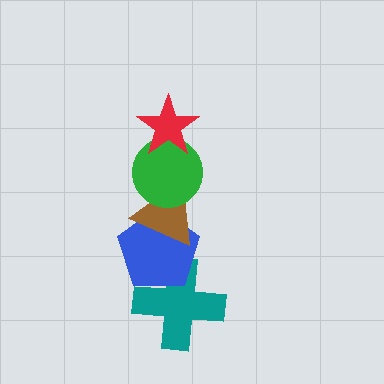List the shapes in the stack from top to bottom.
From top to bottom: the red star, the green circle, the brown triangle, the blue pentagon, the teal cross.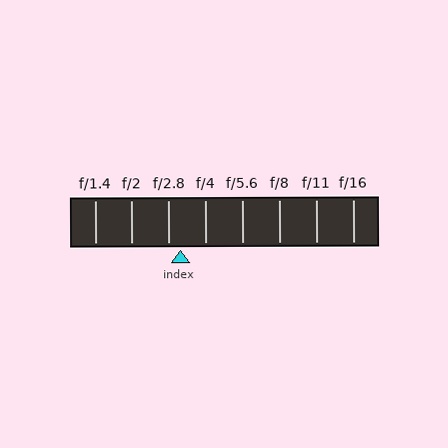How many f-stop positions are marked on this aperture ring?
There are 8 f-stop positions marked.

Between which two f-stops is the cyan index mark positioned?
The index mark is between f/2.8 and f/4.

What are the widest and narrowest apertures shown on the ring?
The widest aperture shown is f/1.4 and the narrowest is f/16.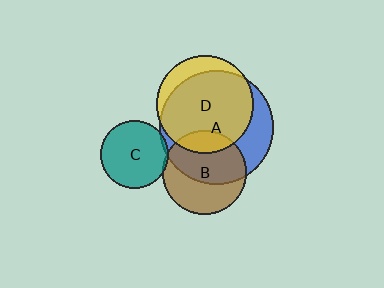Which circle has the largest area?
Circle A (blue).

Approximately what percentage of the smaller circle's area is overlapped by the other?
Approximately 5%.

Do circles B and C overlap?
Yes.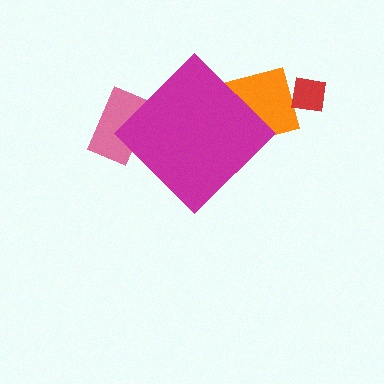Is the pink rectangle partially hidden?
Yes, the pink rectangle is partially hidden behind the magenta diamond.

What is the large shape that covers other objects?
A magenta diamond.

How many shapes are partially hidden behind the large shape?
2 shapes are partially hidden.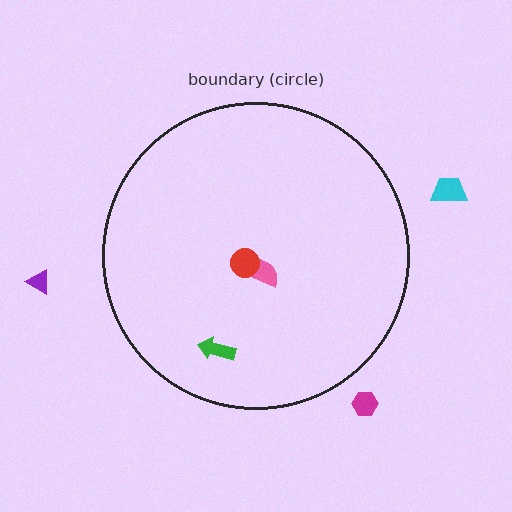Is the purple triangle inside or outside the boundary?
Outside.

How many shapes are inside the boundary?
3 inside, 3 outside.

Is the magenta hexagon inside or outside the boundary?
Outside.